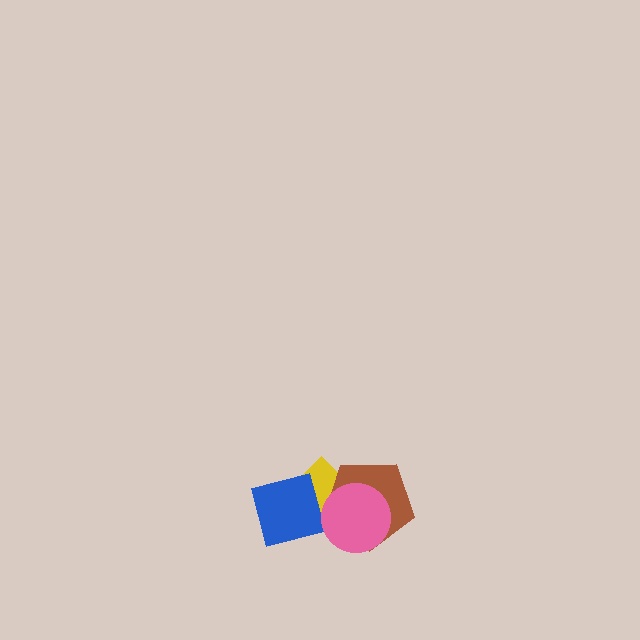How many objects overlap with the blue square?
3 objects overlap with the blue square.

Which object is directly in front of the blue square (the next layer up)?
The brown pentagon is directly in front of the blue square.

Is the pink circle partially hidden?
No, no other shape covers it.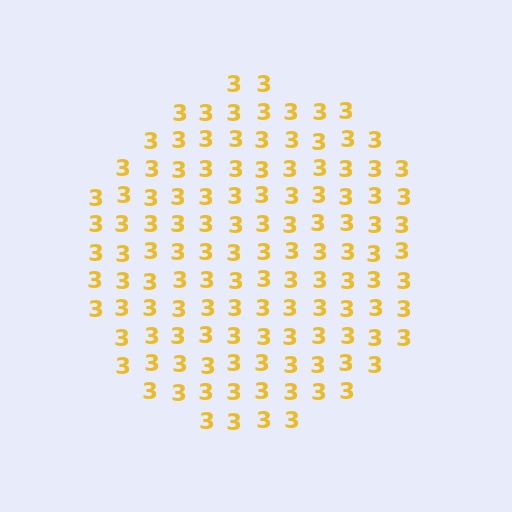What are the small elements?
The small elements are digit 3's.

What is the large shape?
The large shape is a circle.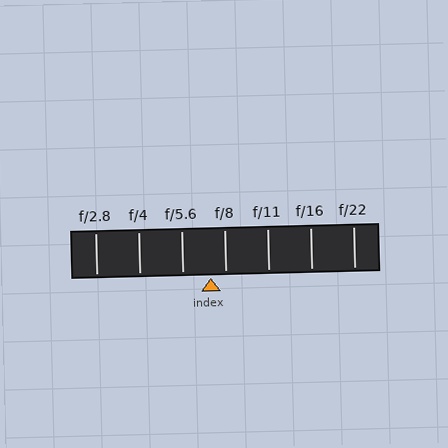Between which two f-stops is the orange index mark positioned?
The index mark is between f/5.6 and f/8.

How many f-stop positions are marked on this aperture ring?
There are 7 f-stop positions marked.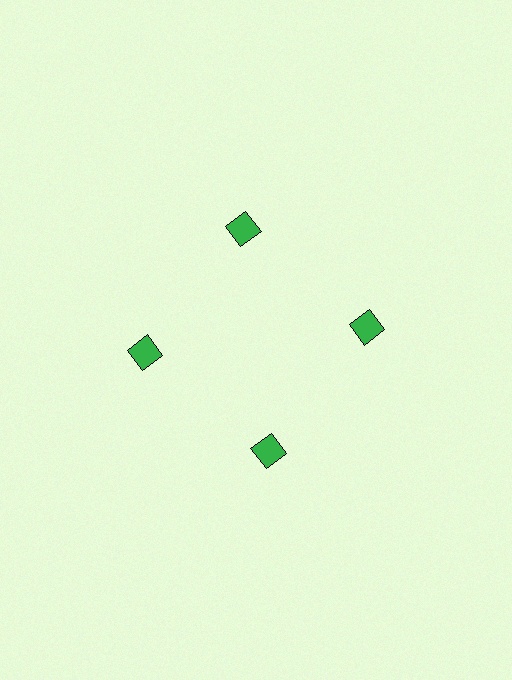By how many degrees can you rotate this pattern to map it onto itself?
The pattern maps onto itself every 90 degrees of rotation.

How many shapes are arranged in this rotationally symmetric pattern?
There are 4 shapes, arranged in 4 groups of 1.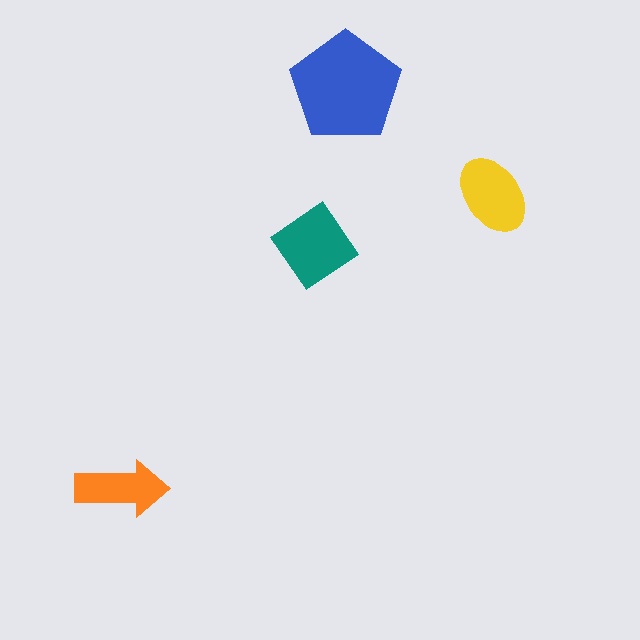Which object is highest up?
The blue pentagon is topmost.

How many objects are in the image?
There are 4 objects in the image.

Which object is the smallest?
The orange arrow.